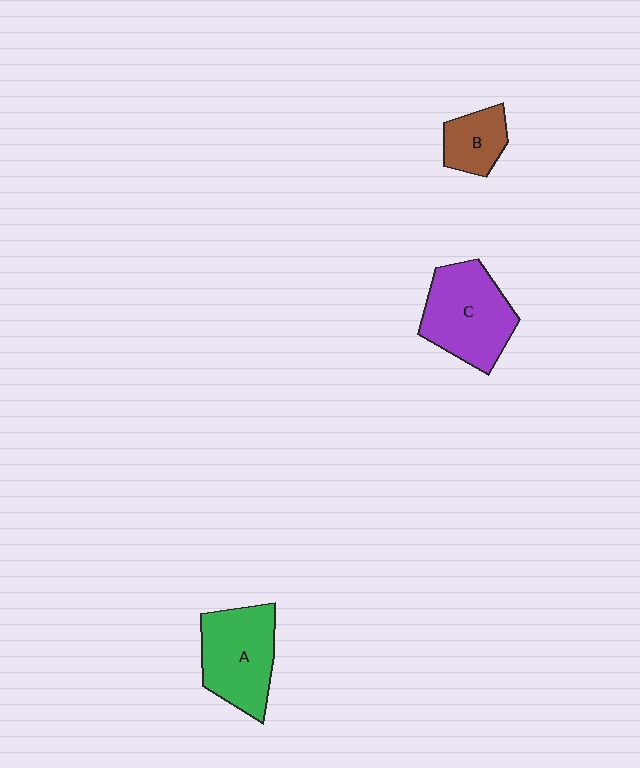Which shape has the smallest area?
Shape B (brown).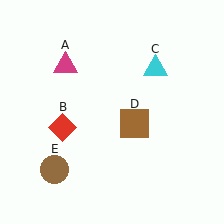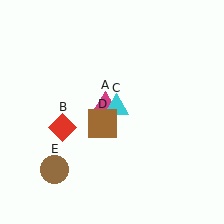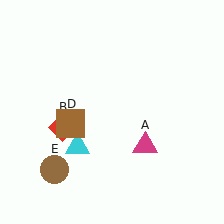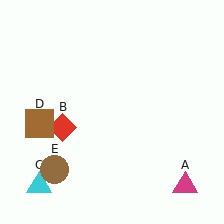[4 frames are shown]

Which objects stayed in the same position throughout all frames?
Red diamond (object B) and brown circle (object E) remained stationary.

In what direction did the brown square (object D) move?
The brown square (object D) moved left.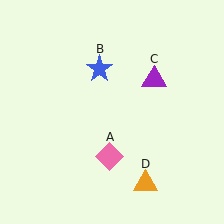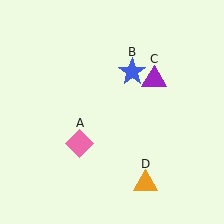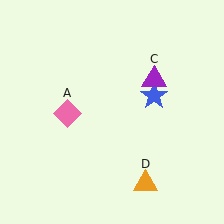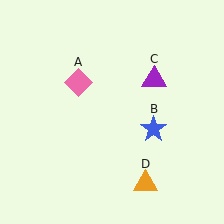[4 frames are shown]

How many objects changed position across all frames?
2 objects changed position: pink diamond (object A), blue star (object B).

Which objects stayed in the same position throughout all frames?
Purple triangle (object C) and orange triangle (object D) remained stationary.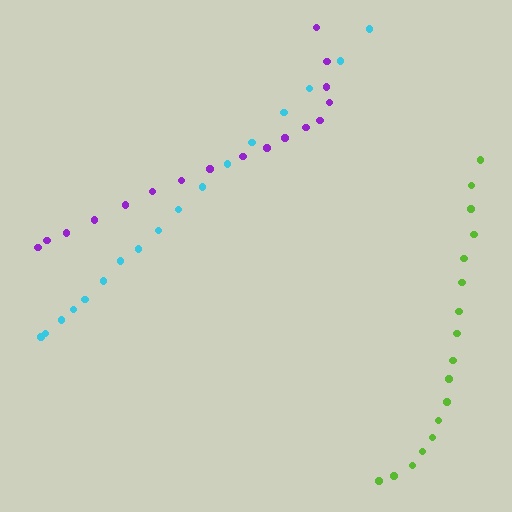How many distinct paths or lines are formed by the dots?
There are 3 distinct paths.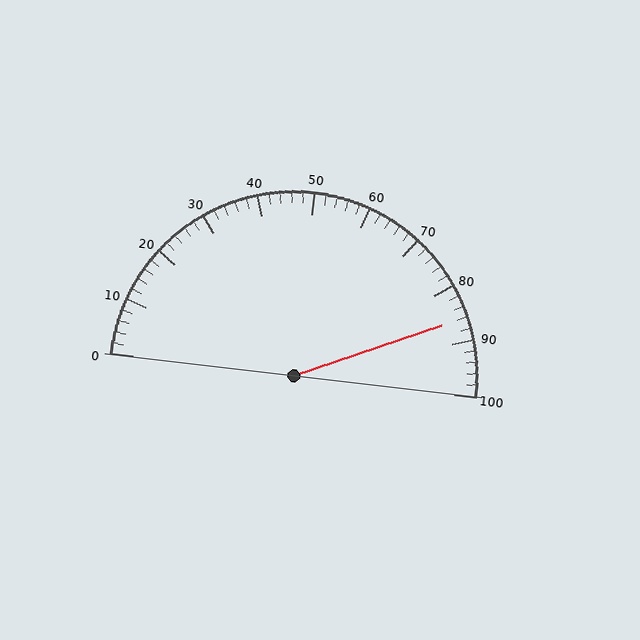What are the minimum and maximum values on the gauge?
The gauge ranges from 0 to 100.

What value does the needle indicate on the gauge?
The needle indicates approximately 86.